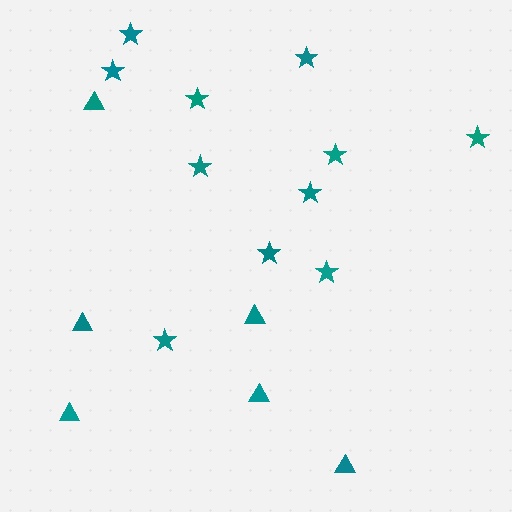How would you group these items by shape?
There are 2 groups: one group of stars (11) and one group of triangles (6).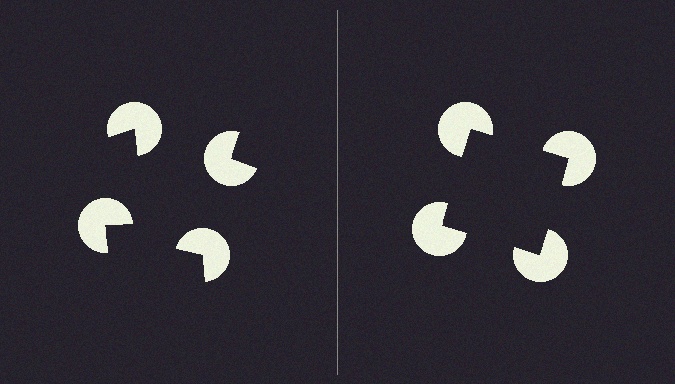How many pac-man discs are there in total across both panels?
8 — 4 on each side.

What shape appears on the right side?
An illusory square.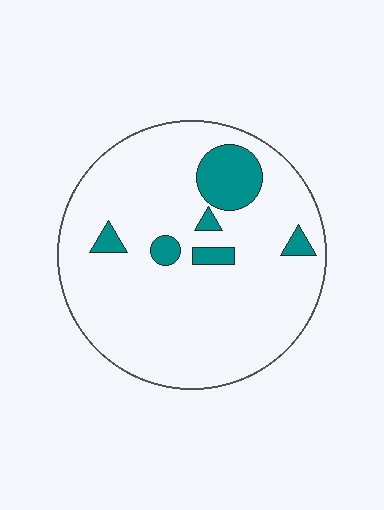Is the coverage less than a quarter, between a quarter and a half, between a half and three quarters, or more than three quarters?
Less than a quarter.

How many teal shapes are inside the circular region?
6.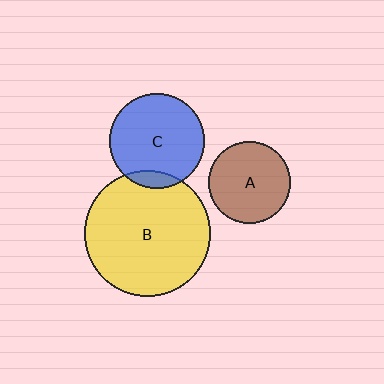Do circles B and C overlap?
Yes.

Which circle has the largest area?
Circle B (yellow).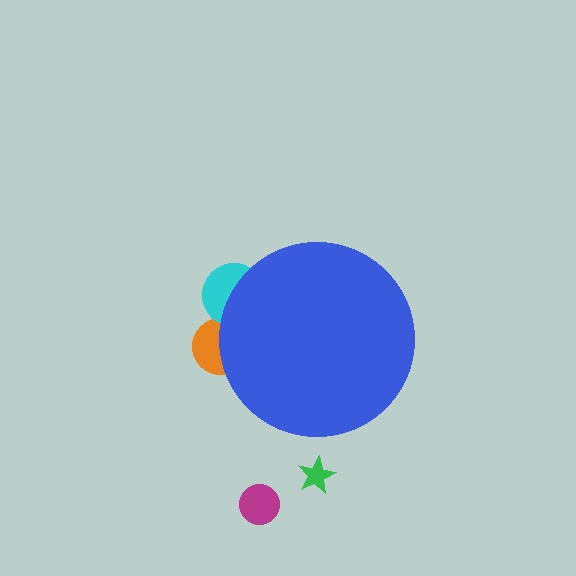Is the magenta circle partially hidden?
No, the magenta circle is fully visible.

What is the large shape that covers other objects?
A blue circle.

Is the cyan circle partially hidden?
Yes, the cyan circle is partially hidden behind the blue circle.